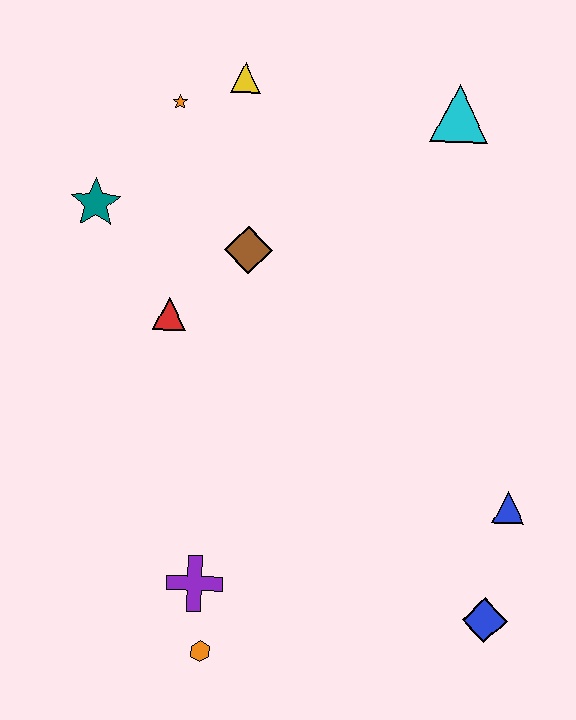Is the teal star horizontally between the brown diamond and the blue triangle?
No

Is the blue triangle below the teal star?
Yes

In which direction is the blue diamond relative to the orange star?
The blue diamond is below the orange star.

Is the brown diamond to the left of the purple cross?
No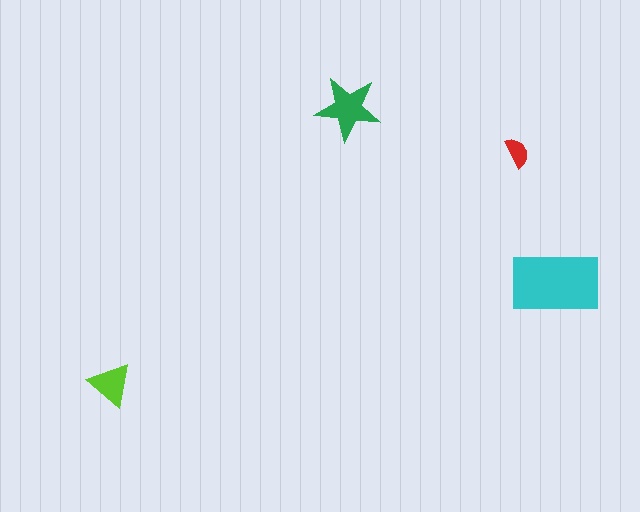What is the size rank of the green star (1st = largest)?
2nd.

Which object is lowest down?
The lime triangle is bottommost.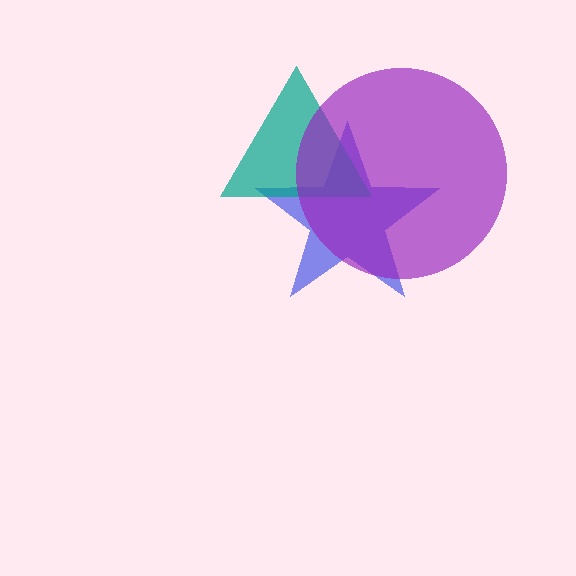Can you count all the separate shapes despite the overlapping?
Yes, there are 3 separate shapes.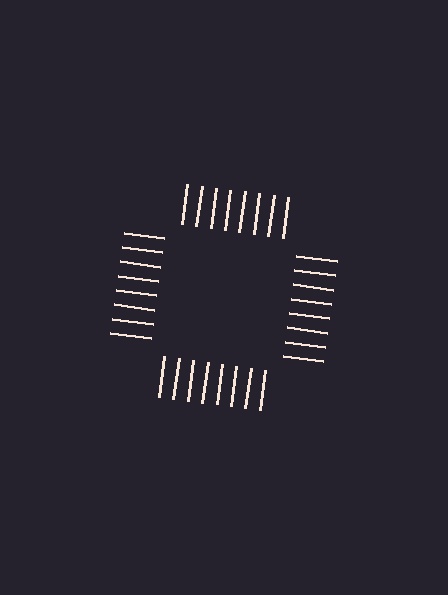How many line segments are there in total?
32 — 8 along each of the 4 edges.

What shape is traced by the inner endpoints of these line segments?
An illusory square — the line segments terminate on its edges but no continuous stroke is drawn.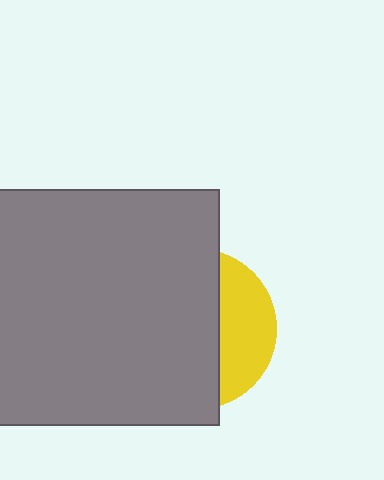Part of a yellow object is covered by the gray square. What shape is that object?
It is a circle.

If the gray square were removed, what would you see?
You would see the complete yellow circle.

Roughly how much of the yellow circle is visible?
A small part of it is visible (roughly 33%).